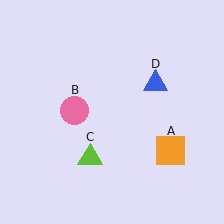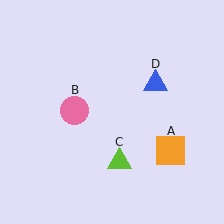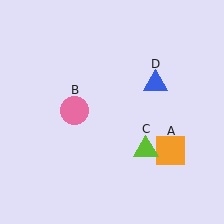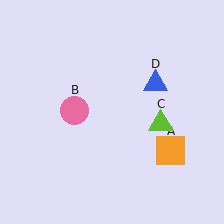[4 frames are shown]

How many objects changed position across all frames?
1 object changed position: lime triangle (object C).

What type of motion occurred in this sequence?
The lime triangle (object C) rotated counterclockwise around the center of the scene.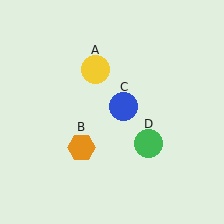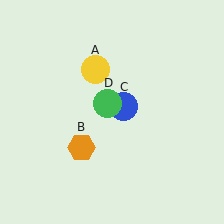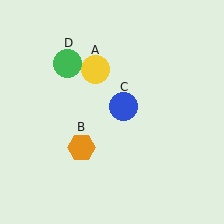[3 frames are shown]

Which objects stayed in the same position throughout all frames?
Yellow circle (object A) and orange hexagon (object B) and blue circle (object C) remained stationary.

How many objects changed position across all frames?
1 object changed position: green circle (object D).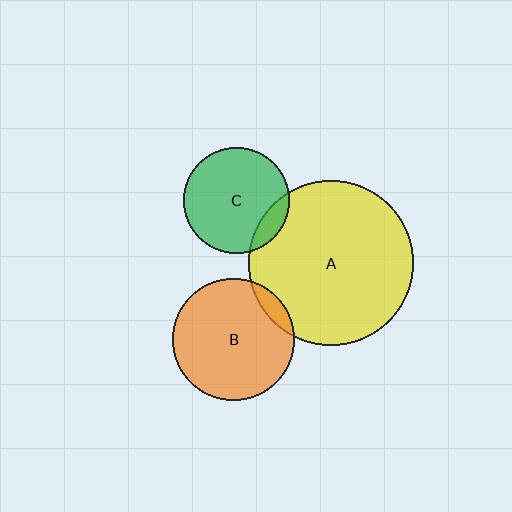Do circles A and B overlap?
Yes.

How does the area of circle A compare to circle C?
Approximately 2.4 times.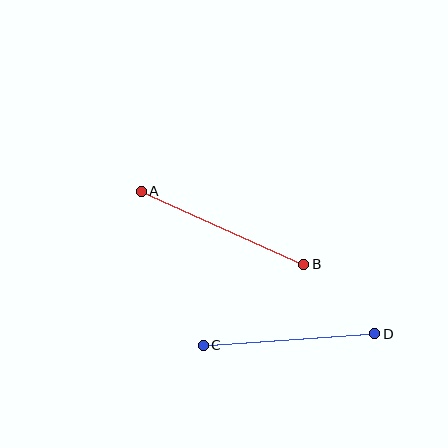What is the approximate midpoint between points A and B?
The midpoint is at approximately (222, 228) pixels.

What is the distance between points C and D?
The distance is approximately 172 pixels.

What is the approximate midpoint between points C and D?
The midpoint is at approximately (289, 340) pixels.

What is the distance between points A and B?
The distance is approximately 178 pixels.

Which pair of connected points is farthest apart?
Points A and B are farthest apart.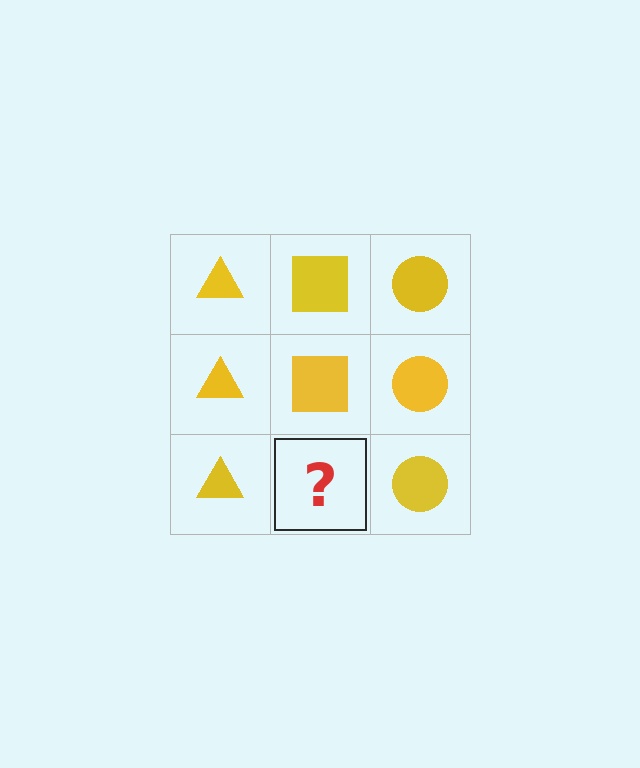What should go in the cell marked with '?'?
The missing cell should contain a yellow square.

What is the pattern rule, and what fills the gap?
The rule is that each column has a consistent shape. The gap should be filled with a yellow square.